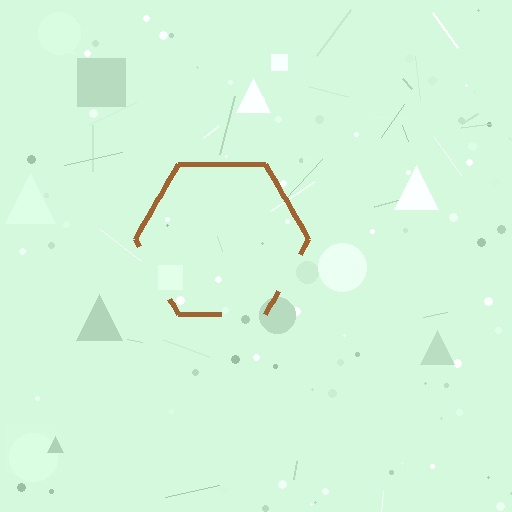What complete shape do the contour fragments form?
The contour fragments form a hexagon.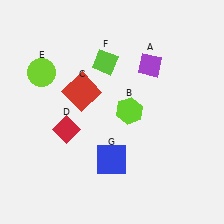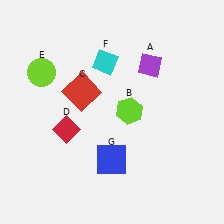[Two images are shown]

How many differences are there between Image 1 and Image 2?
There is 1 difference between the two images.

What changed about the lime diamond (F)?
In Image 1, F is lime. In Image 2, it changed to cyan.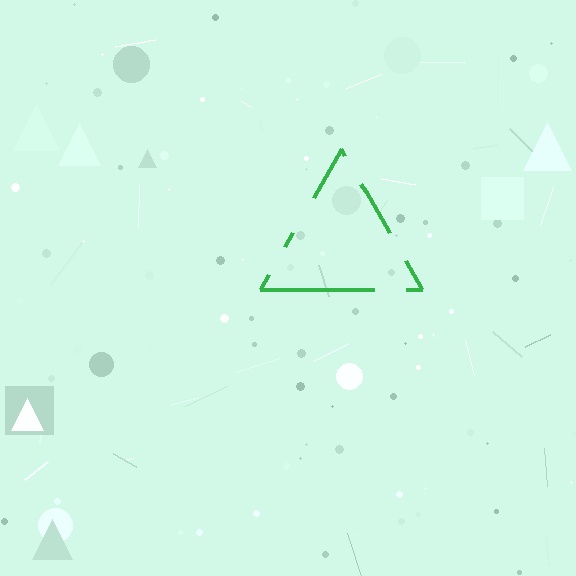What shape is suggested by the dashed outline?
The dashed outline suggests a triangle.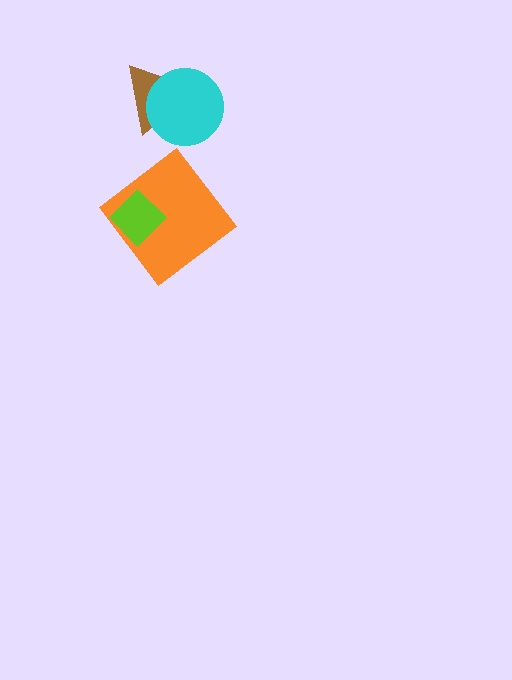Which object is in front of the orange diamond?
The lime diamond is in front of the orange diamond.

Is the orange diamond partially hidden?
Yes, it is partially covered by another shape.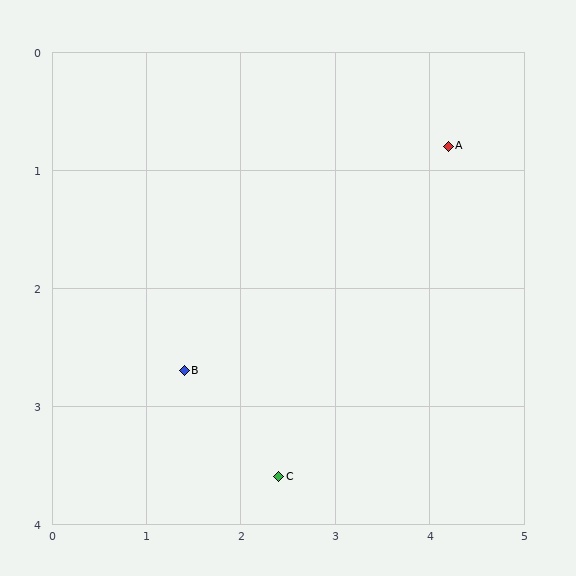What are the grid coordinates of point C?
Point C is at approximately (2.4, 3.6).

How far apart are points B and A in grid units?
Points B and A are about 3.4 grid units apart.